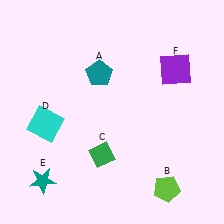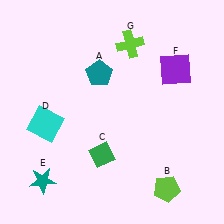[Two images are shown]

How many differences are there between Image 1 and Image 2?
There is 1 difference between the two images.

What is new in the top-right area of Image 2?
A lime cross (G) was added in the top-right area of Image 2.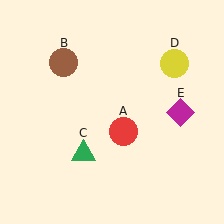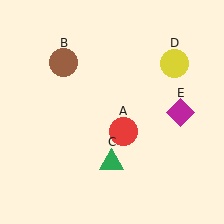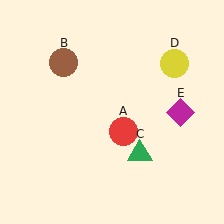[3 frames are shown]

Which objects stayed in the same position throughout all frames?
Red circle (object A) and brown circle (object B) and yellow circle (object D) and magenta diamond (object E) remained stationary.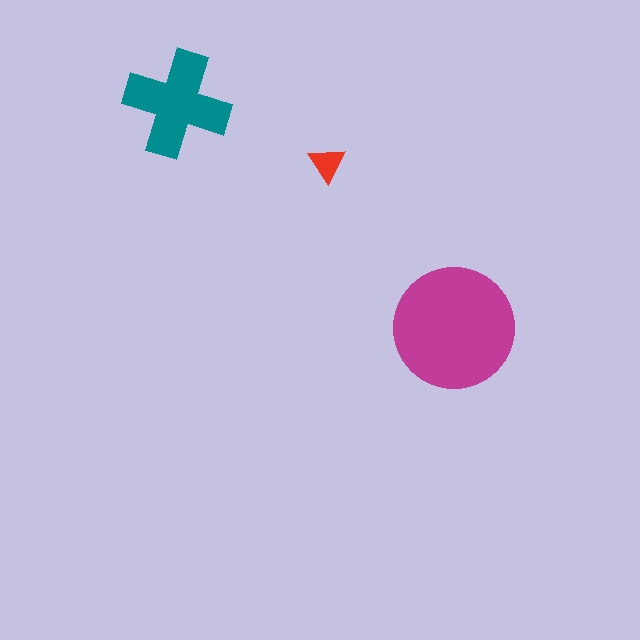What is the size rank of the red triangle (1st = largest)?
3rd.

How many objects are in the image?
There are 3 objects in the image.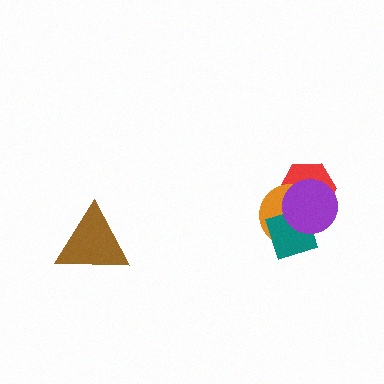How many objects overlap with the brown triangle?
0 objects overlap with the brown triangle.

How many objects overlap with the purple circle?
3 objects overlap with the purple circle.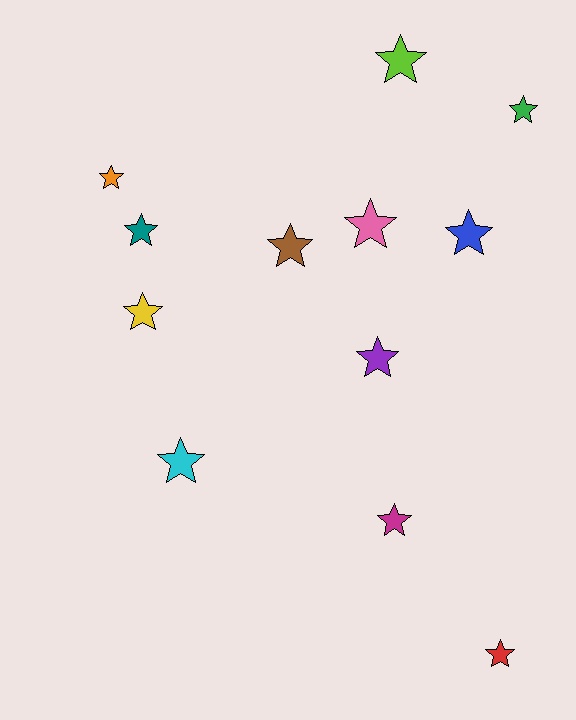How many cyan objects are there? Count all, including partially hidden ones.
There is 1 cyan object.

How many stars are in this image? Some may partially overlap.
There are 12 stars.